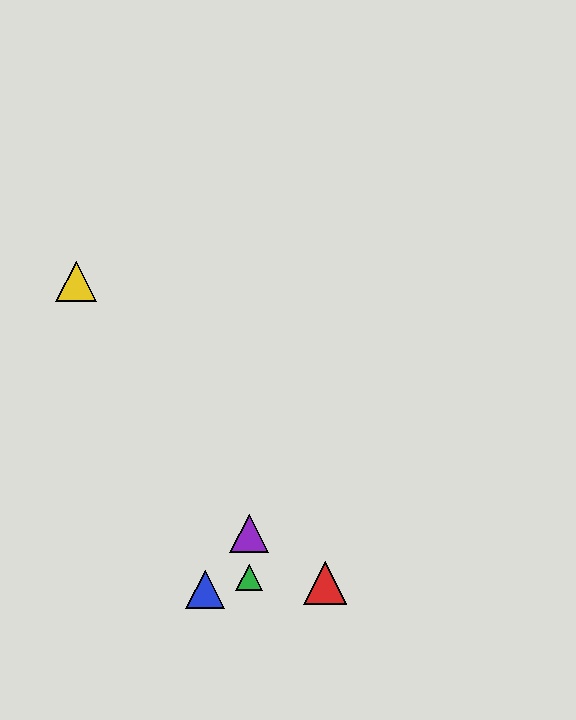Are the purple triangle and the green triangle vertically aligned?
Yes, both are at x≈249.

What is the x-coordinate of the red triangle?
The red triangle is at x≈325.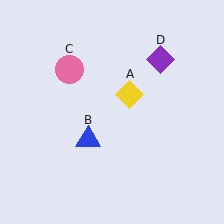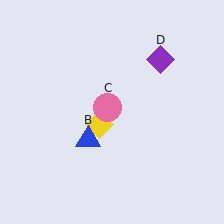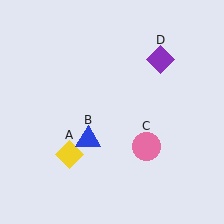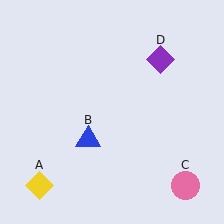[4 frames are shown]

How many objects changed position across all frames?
2 objects changed position: yellow diamond (object A), pink circle (object C).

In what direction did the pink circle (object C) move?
The pink circle (object C) moved down and to the right.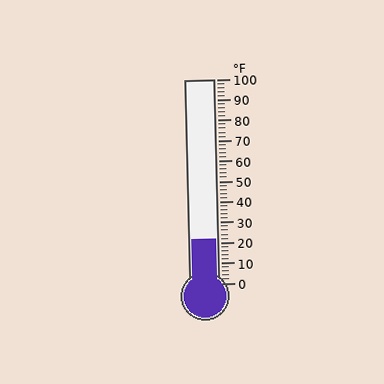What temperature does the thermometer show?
The thermometer shows approximately 22°F.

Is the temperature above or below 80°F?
The temperature is below 80°F.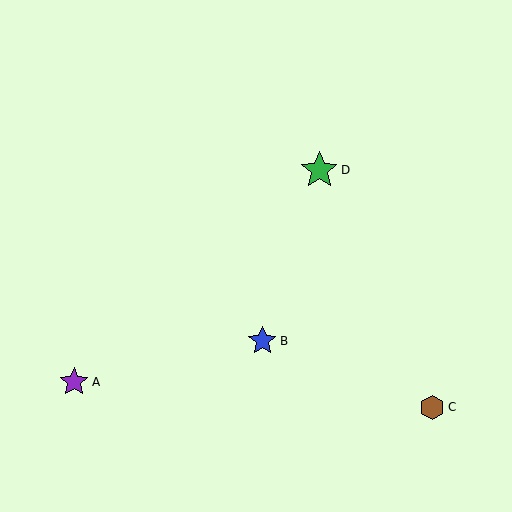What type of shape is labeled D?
Shape D is a green star.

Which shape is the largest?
The green star (labeled D) is the largest.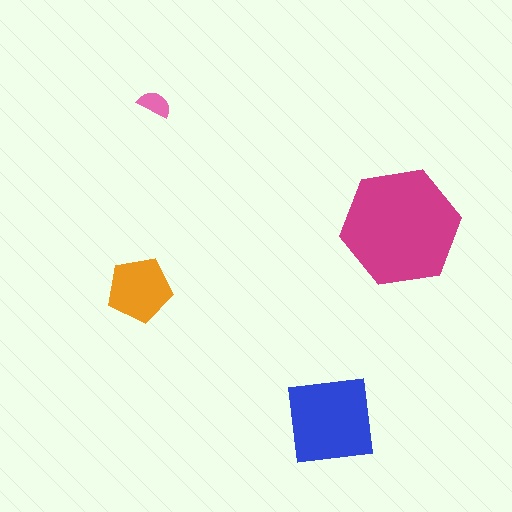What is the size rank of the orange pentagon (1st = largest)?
3rd.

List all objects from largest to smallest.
The magenta hexagon, the blue square, the orange pentagon, the pink semicircle.